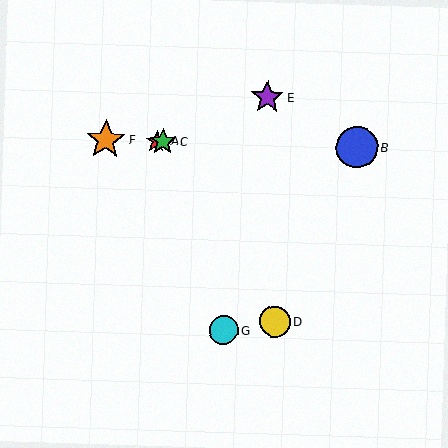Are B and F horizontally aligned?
Yes, both are at y≈148.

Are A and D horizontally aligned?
No, A is at y≈141 and D is at y≈322.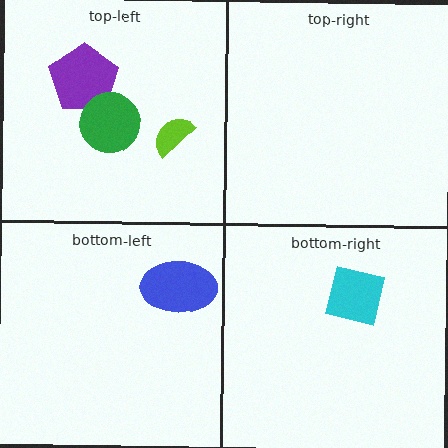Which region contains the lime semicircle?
The top-left region.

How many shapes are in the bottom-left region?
1.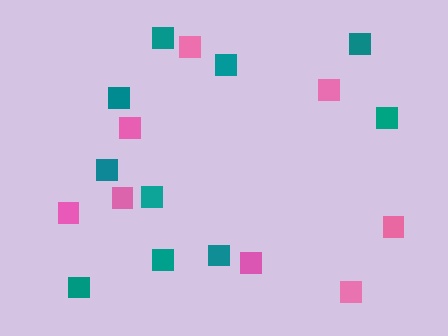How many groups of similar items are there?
There are 2 groups: one group of pink squares (8) and one group of teal squares (10).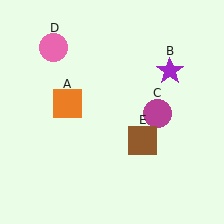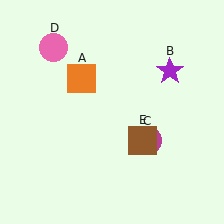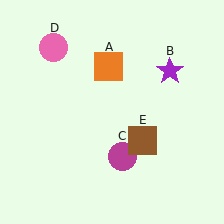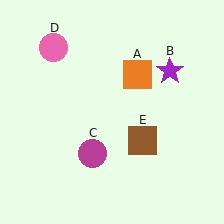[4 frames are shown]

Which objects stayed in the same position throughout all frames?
Purple star (object B) and pink circle (object D) and brown square (object E) remained stationary.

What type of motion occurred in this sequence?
The orange square (object A), magenta circle (object C) rotated clockwise around the center of the scene.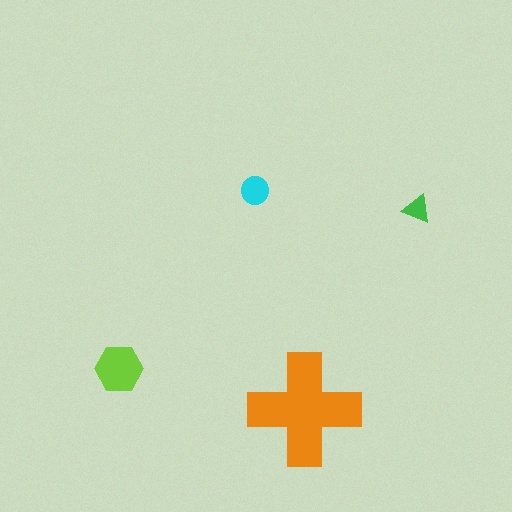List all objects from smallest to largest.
The green triangle, the cyan circle, the lime hexagon, the orange cross.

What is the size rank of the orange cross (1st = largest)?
1st.